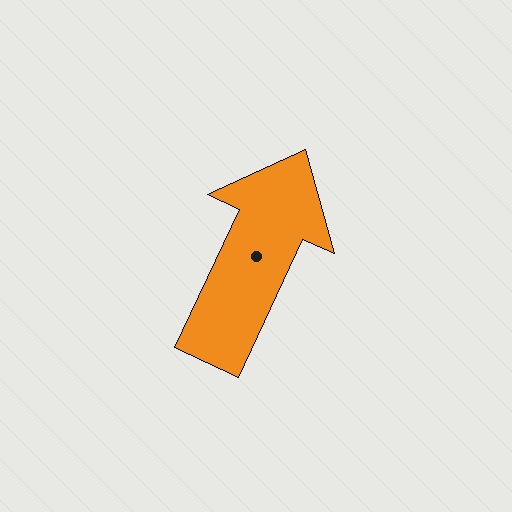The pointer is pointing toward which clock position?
Roughly 1 o'clock.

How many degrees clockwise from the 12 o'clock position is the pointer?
Approximately 25 degrees.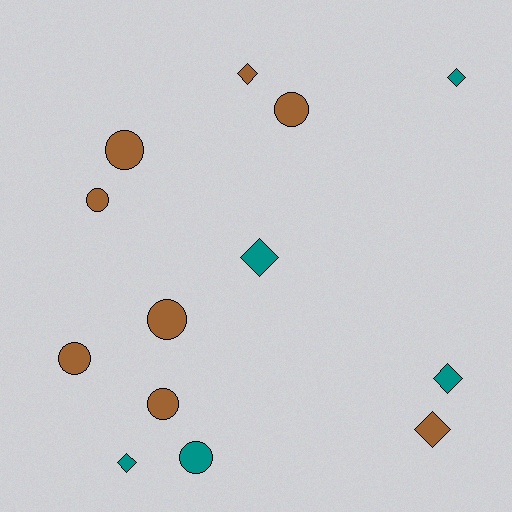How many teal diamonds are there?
There are 4 teal diamonds.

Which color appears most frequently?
Brown, with 8 objects.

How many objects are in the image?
There are 13 objects.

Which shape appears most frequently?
Circle, with 7 objects.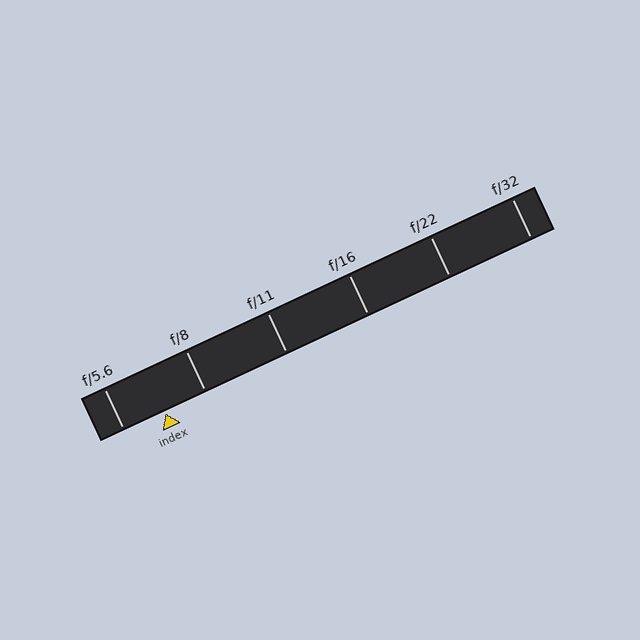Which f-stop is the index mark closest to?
The index mark is closest to f/8.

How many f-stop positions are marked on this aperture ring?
There are 6 f-stop positions marked.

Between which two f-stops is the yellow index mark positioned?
The index mark is between f/5.6 and f/8.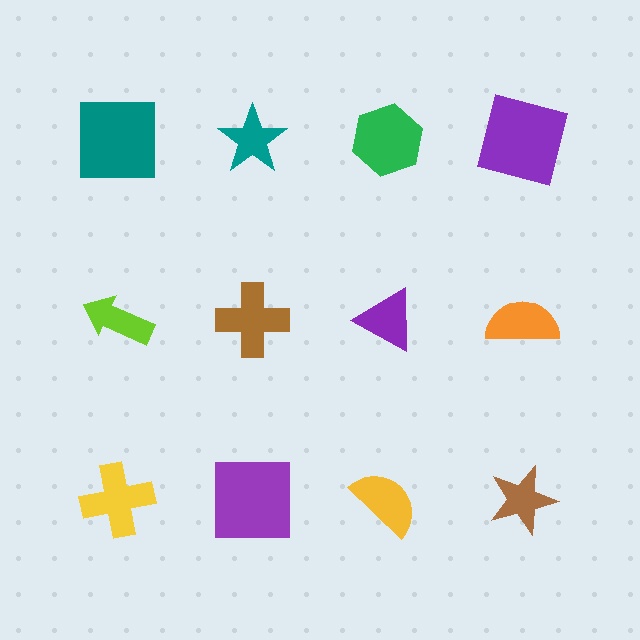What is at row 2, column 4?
An orange semicircle.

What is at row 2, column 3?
A purple triangle.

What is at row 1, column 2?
A teal star.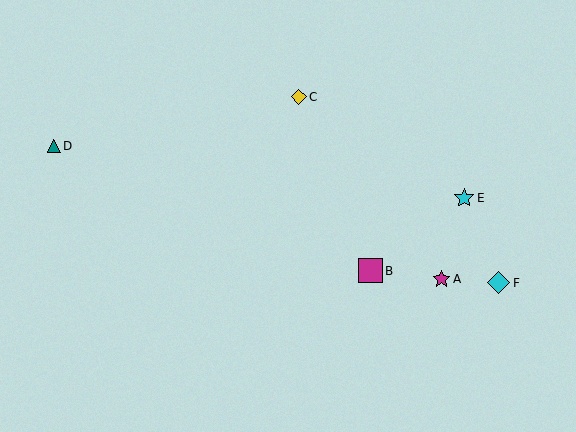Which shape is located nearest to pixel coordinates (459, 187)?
The cyan star (labeled E) at (464, 198) is nearest to that location.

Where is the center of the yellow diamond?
The center of the yellow diamond is at (299, 97).